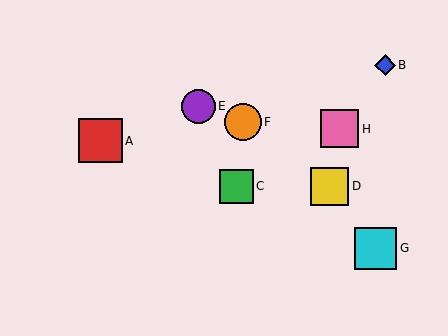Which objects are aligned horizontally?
Objects C, D are aligned horizontally.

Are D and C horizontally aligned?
Yes, both are at y≈186.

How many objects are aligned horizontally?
2 objects (C, D) are aligned horizontally.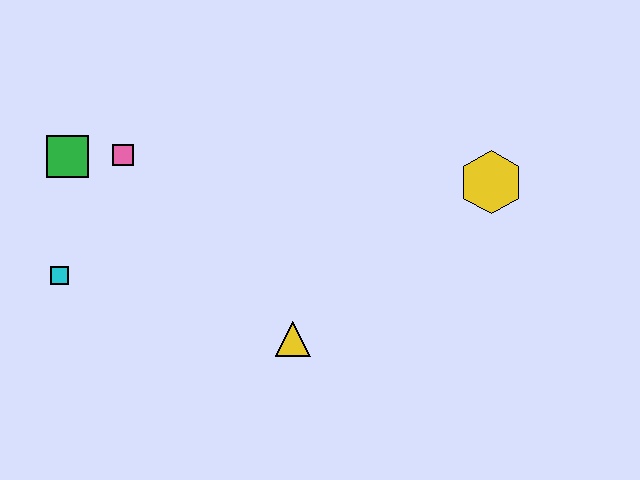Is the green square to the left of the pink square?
Yes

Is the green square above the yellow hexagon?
Yes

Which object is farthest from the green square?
The yellow hexagon is farthest from the green square.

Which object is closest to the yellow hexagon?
The yellow triangle is closest to the yellow hexagon.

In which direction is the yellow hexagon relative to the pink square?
The yellow hexagon is to the right of the pink square.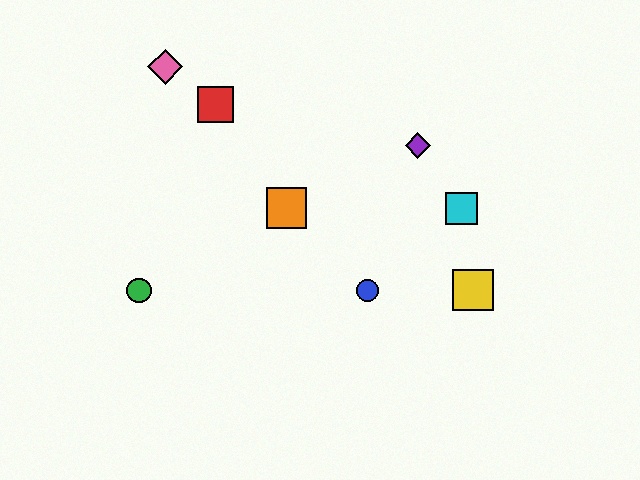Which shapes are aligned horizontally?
The blue circle, the green circle, the yellow square are aligned horizontally.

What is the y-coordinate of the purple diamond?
The purple diamond is at y≈145.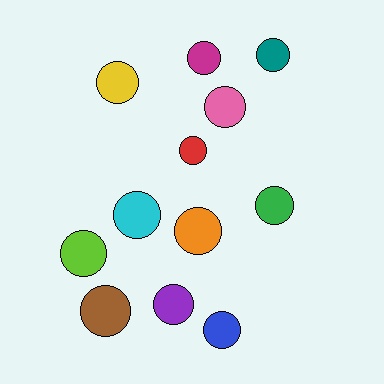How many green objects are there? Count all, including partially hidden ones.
There is 1 green object.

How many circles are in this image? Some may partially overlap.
There are 12 circles.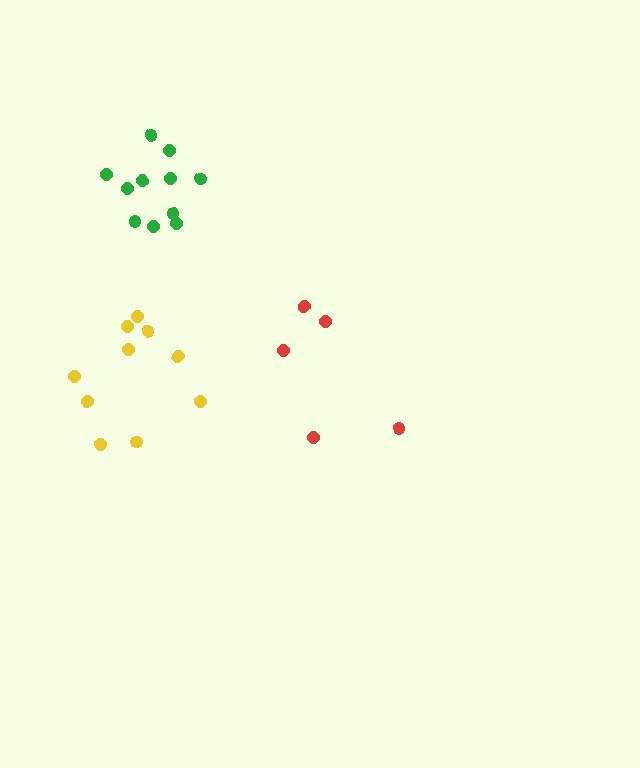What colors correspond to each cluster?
The clusters are colored: red, green, yellow.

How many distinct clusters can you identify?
There are 3 distinct clusters.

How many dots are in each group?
Group 1: 5 dots, Group 2: 11 dots, Group 3: 10 dots (26 total).